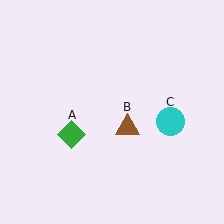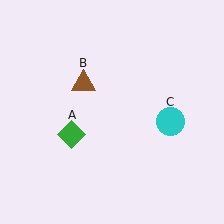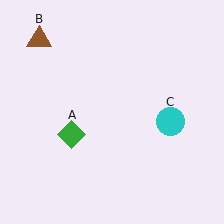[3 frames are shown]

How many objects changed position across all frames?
1 object changed position: brown triangle (object B).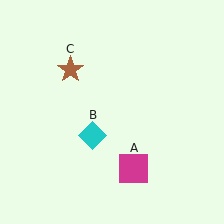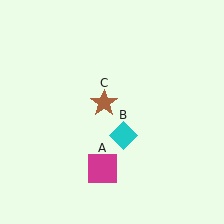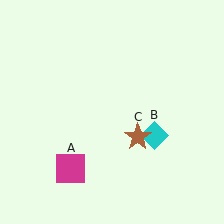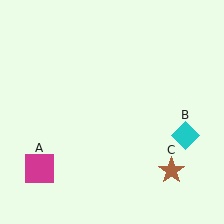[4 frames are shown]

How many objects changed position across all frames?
3 objects changed position: magenta square (object A), cyan diamond (object B), brown star (object C).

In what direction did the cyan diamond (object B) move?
The cyan diamond (object B) moved right.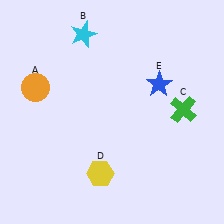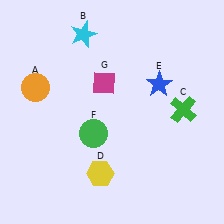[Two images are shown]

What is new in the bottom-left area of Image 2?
A green circle (F) was added in the bottom-left area of Image 2.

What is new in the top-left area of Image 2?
A magenta diamond (G) was added in the top-left area of Image 2.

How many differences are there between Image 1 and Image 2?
There are 2 differences between the two images.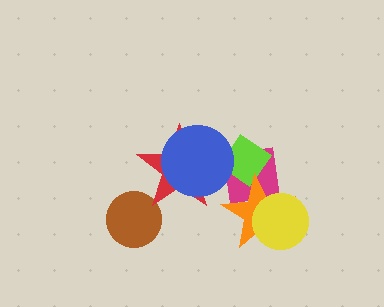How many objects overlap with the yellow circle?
2 objects overlap with the yellow circle.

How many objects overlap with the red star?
1 object overlaps with the red star.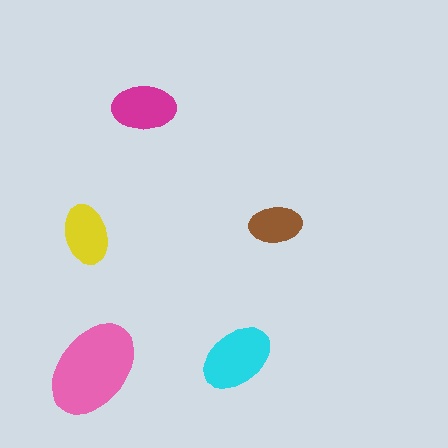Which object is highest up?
The magenta ellipse is topmost.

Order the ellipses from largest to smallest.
the pink one, the cyan one, the magenta one, the yellow one, the brown one.